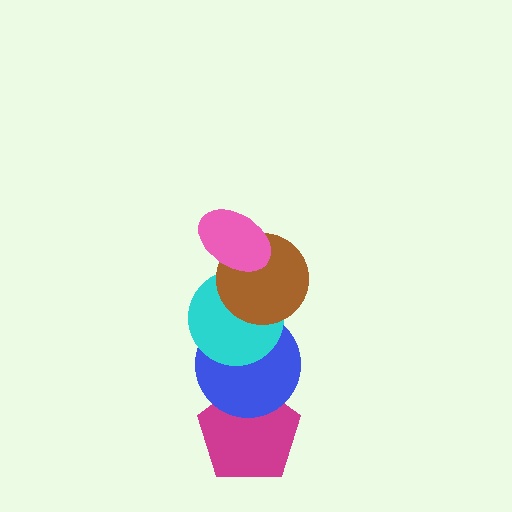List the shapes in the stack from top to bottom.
From top to bottom: the pink ellipse, the brown circle, the cyan circle, the blue circle, the magenta pentagon.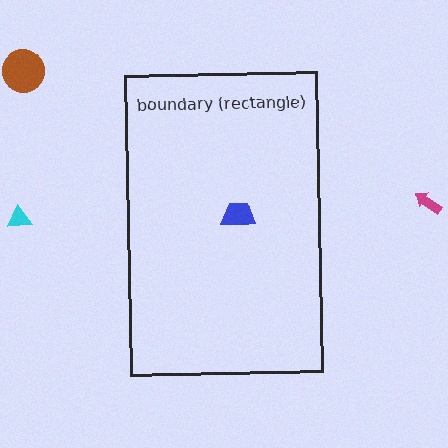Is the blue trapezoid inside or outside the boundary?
Inside.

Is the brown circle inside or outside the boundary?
Outside.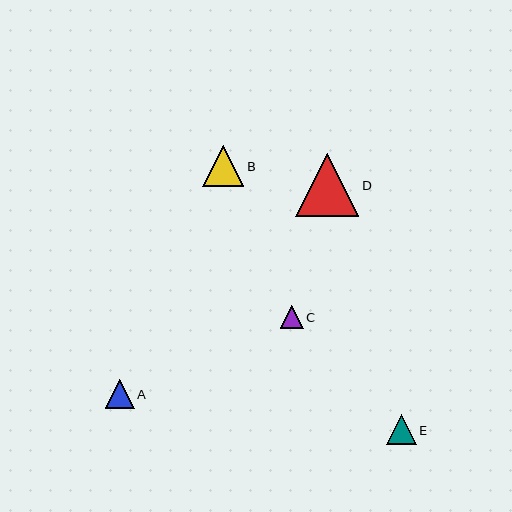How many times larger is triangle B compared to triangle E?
Triangle B is approximately 1.4 times the size of triangle E.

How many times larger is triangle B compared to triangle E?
Triangle B is approximately 1.4 times the size of triangle E.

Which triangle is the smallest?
Triangle C is the smallest with a size of approximately 23 pixels.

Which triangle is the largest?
Triangle D is the largest with a size of approximately 63 pixels.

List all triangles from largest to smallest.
From largest to smallest: D, B, E, A, C.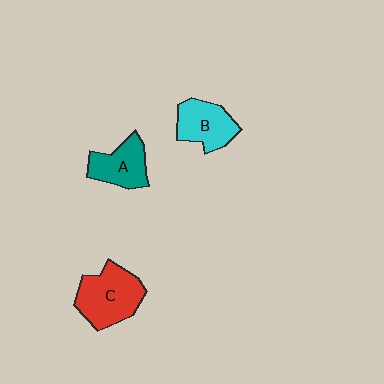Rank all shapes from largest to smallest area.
From largest to smallest: C (red), B (cyan), A (teal).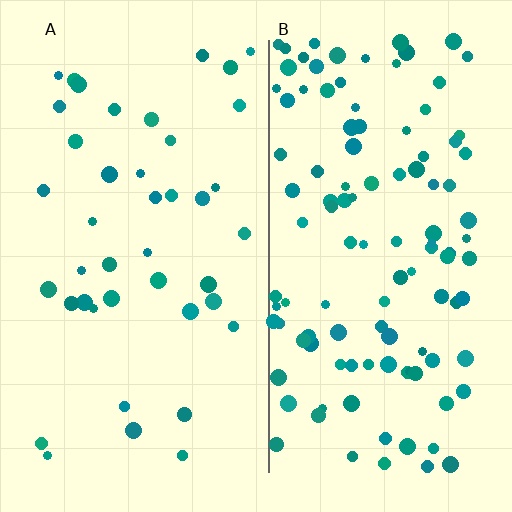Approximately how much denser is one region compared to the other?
Approximately 2.8× — region B over region A.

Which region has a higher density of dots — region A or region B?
B (the right).